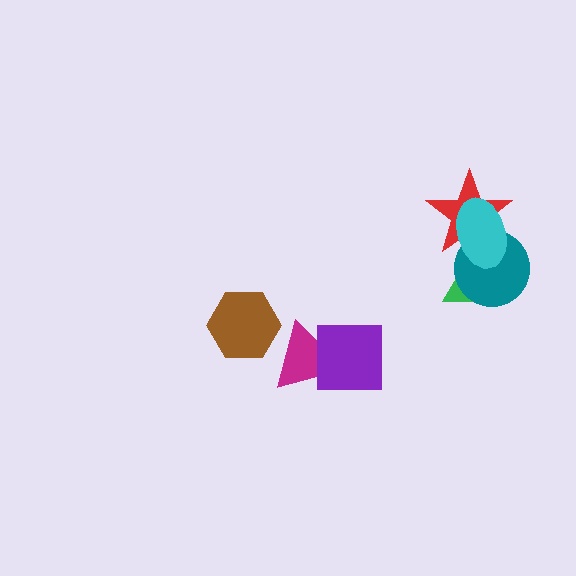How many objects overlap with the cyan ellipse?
2 objects overlap with the cyan ellipse.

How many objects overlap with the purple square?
1 object overlaps with the purple square.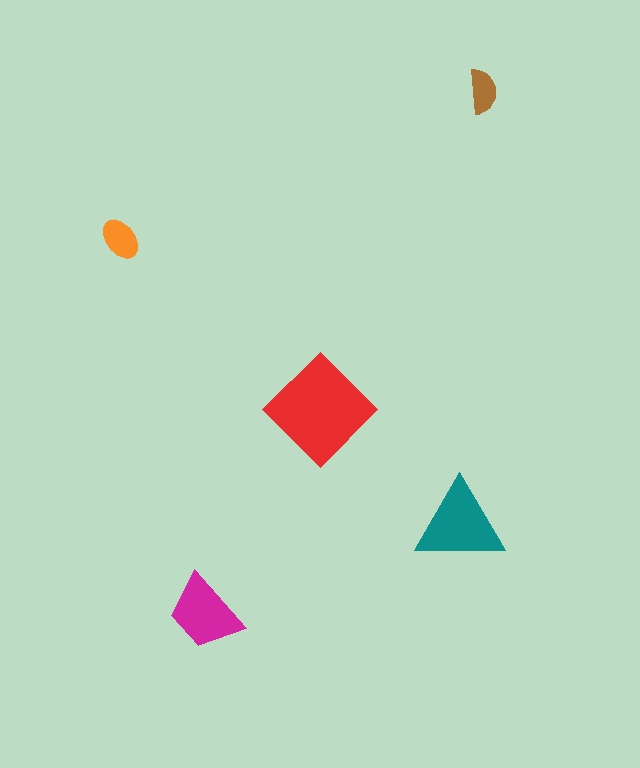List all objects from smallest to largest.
The brown semicircle, the orange ellipse, the magenta trapezoid, the teal triangle, the red diamond.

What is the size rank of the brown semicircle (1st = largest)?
5th.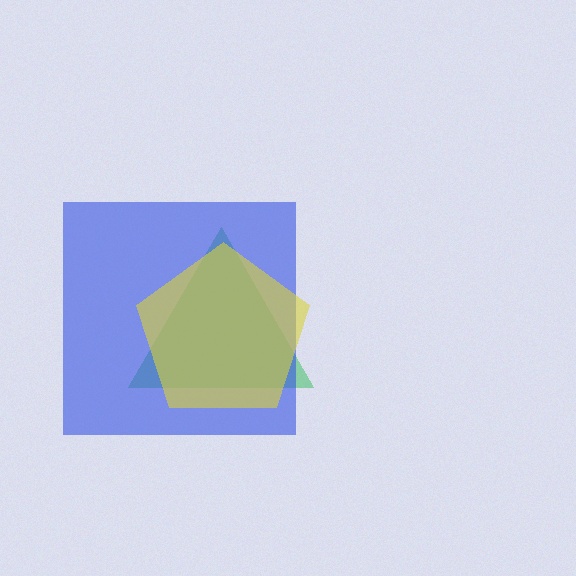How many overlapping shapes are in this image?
There are 3 overlapping shapes in the image.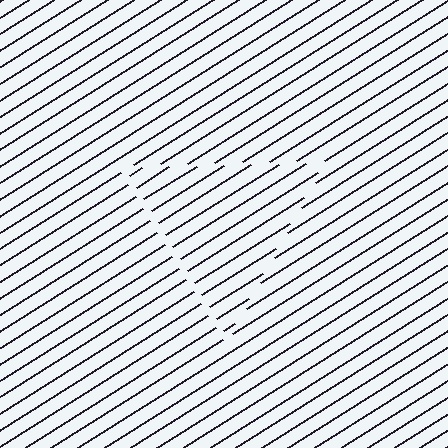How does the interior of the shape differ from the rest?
The interior of the shape contains the same grating, shifted by half a period — the contour is defined by the phase discontinuity where line-ends from the inner and outer gratings abut.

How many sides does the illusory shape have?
3 sides — the line-ends trace a triangle.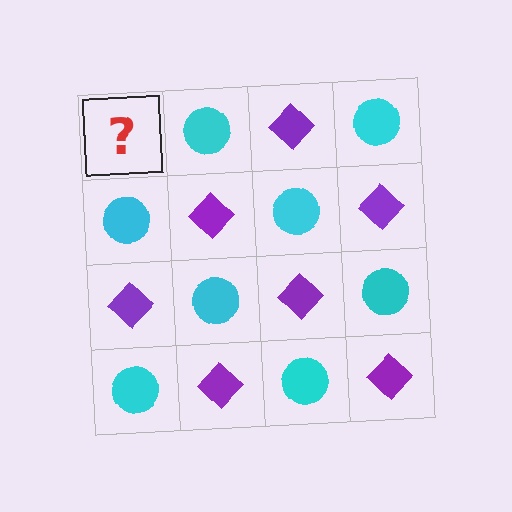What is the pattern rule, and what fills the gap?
The rule is that it alternates purple diamond and cyan circle in a checkerboard pattern. The gap should be filled with a purple diamond.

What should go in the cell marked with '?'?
The missing cell should contain a purple diamond.